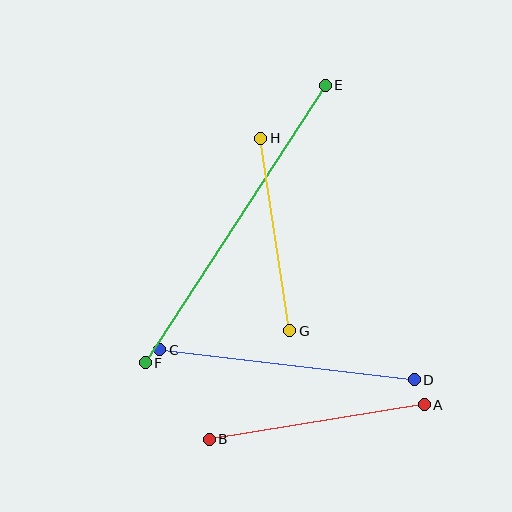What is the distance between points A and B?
The distance is approximately 218 pixels.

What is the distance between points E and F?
The distance is approximately 331 pixels.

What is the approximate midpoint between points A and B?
The midpoint is at approximately (317, 422) pixels.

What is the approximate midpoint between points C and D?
The midpoint is at approximately (287, 365) pixels.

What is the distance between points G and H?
The distance is approximately 194 pixels.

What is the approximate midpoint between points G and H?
The midpoint is at approximately (275, 235) pixels.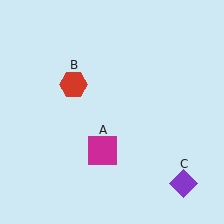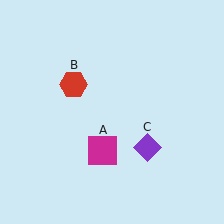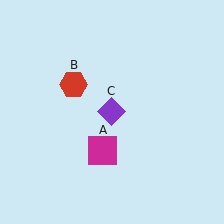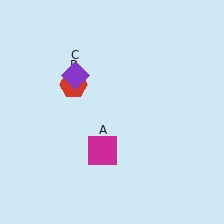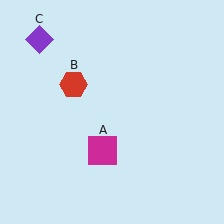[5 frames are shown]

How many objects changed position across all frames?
1 object changed position: purple diamond (object C).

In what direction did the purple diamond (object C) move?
The purple diamond (object C) moved up and to the left.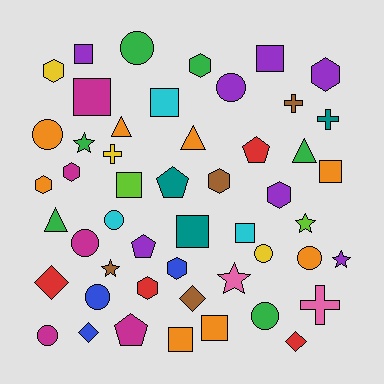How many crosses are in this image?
There are 4 crosses.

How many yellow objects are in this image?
There are 3 yellow objects.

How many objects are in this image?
There are 50 objects.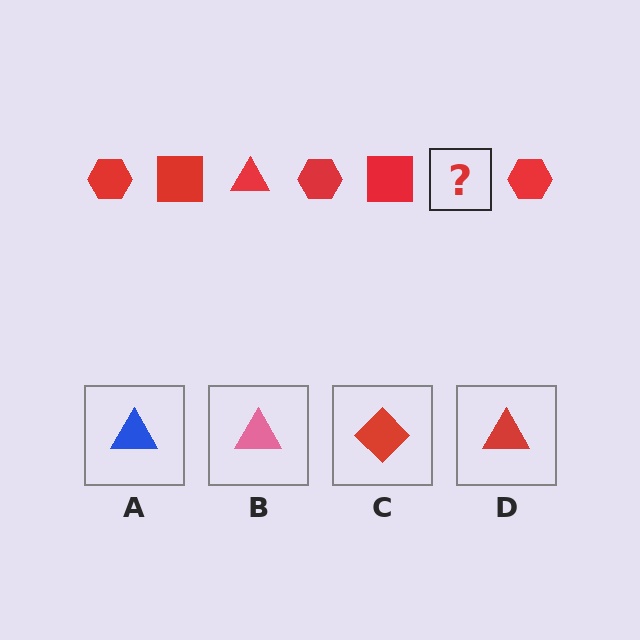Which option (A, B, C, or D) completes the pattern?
D.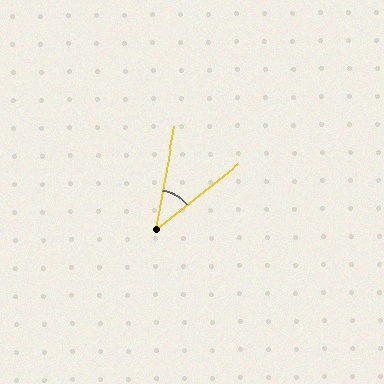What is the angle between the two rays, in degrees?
Approximately 41 degrees.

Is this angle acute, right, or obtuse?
It is acute.